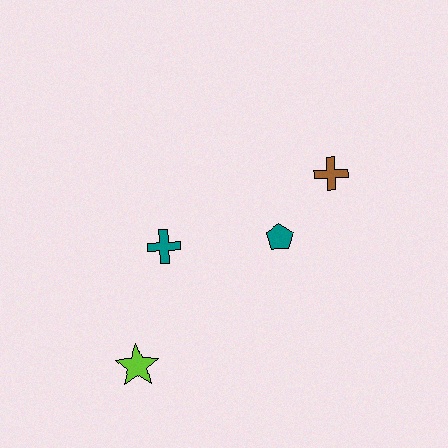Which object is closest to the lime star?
The teal cross is closest to the lime star.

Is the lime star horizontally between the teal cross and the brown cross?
No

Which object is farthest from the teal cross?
The brown cross is farthest from the teal cross.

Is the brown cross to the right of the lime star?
Yes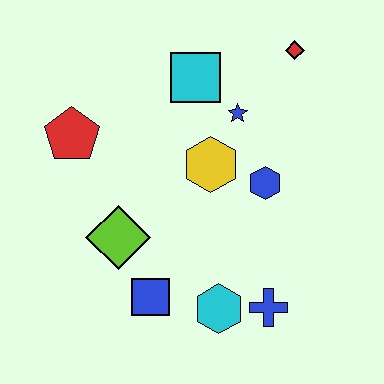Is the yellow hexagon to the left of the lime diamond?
No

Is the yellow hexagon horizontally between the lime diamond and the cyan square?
No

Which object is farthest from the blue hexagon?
The red pentagon is farthest from the blue hexagon.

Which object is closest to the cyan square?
The blue star is closest to the cyan square.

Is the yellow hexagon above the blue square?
Yes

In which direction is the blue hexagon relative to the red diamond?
The blue hexagon is below the red diamond.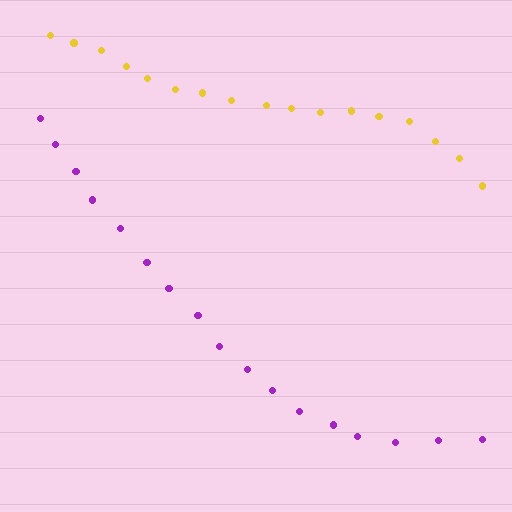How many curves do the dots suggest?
There are 2 distinct paths.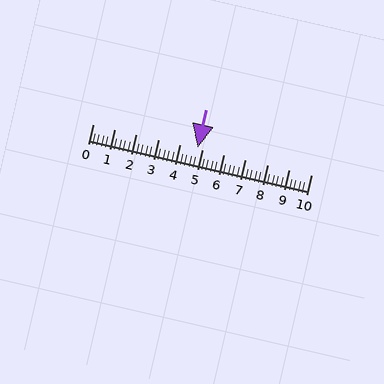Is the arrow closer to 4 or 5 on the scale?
The arrow is closer to 5.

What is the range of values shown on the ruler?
The ruler shows values from 0 to 10.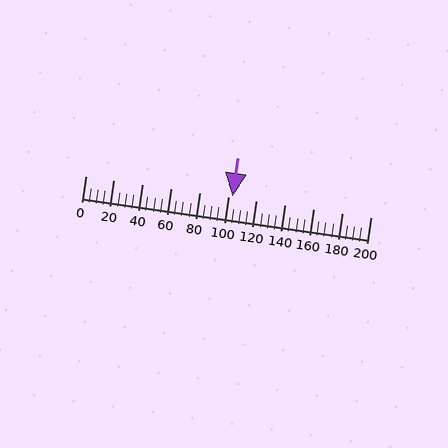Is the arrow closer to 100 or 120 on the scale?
The arrow is closer to 100.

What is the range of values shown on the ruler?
The ruler shows values from 0 to 200.